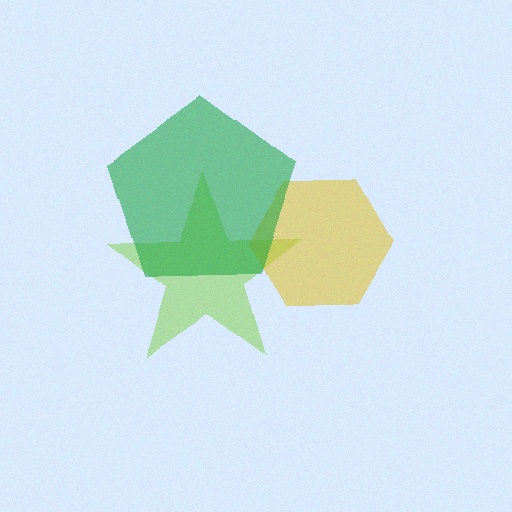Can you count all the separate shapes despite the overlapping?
Yes, there are 3 separate shapes.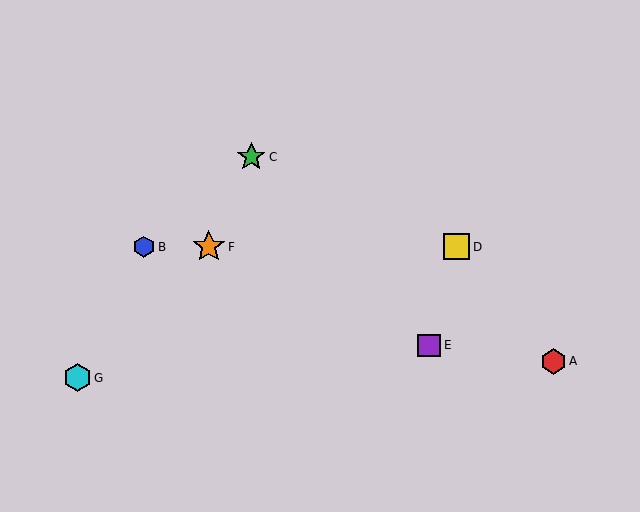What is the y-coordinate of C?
Object C is at y≈157.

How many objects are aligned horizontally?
3 objects (B, D, F) are aligned horizontally.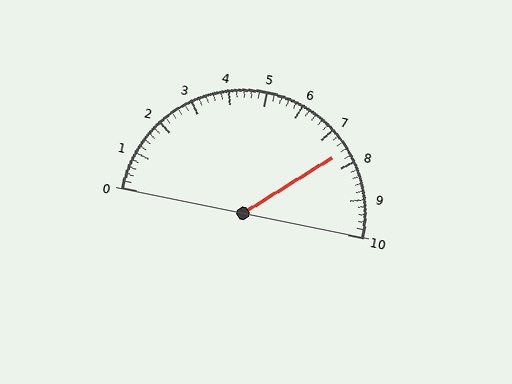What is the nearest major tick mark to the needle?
The nearest major tick mark is 8.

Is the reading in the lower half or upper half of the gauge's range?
The reading is in the upper half of the range (0 to 10).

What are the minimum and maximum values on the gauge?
The gauge ranges from 0 to 10.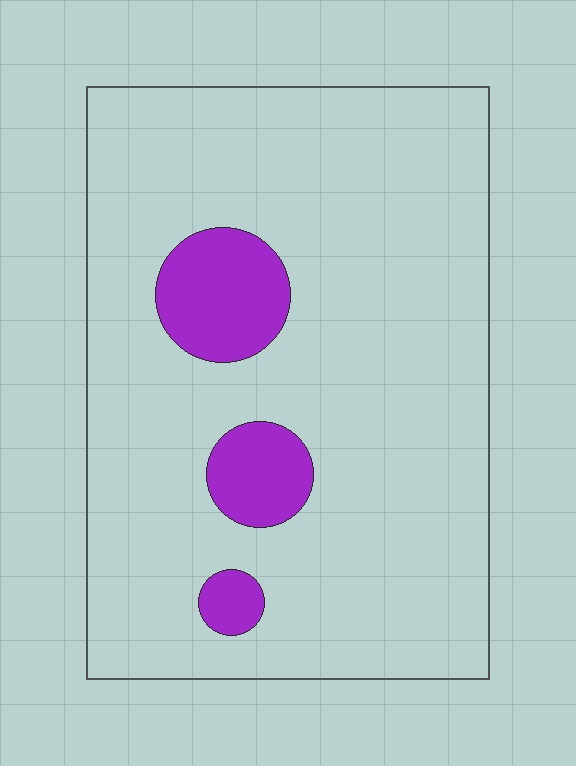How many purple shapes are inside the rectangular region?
3.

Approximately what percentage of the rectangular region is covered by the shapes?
Approximately 10%.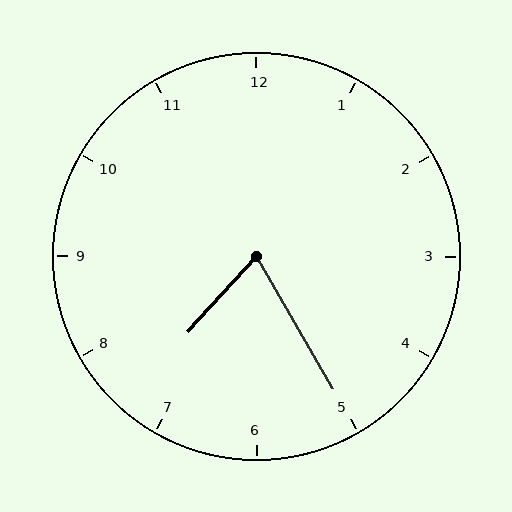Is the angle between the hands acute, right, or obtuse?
It is acute.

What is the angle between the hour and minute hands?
Approximately 72 degrees.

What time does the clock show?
7:25.